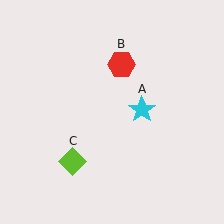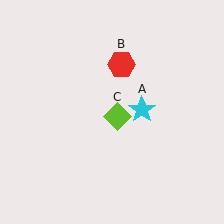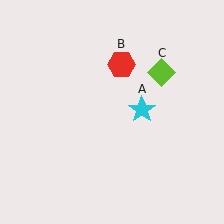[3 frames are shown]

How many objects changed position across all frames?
1 object changed position: lime diamond (object C).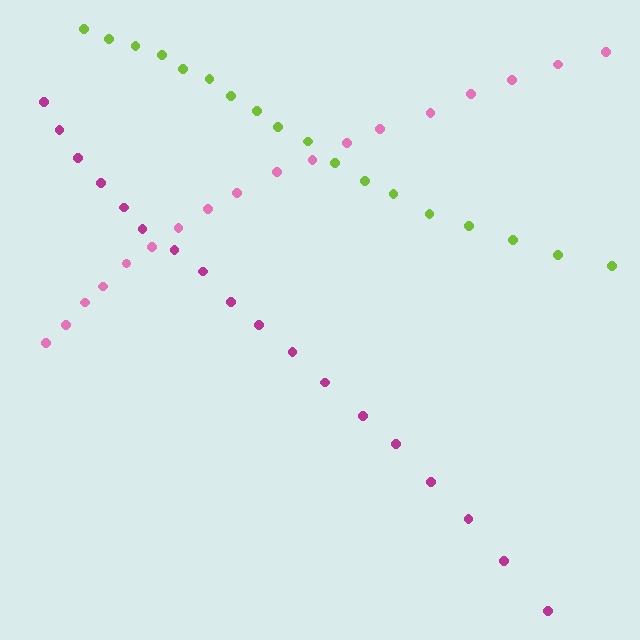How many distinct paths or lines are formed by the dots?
There are 3 distinct paths.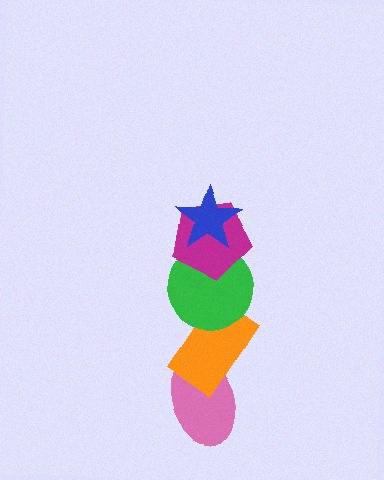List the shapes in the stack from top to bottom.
From top to bottom: the blue star, the magenta pentagon, the green circle, the orange rectangle, the pink ellipse.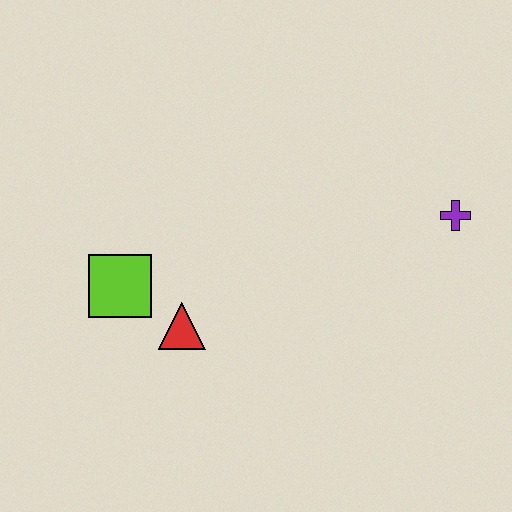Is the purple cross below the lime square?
No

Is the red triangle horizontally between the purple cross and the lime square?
Yes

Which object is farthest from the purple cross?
The lime square is farthest from the purple cross.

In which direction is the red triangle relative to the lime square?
The red triangle is to the right of the lime square.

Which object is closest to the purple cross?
The red triangle is closest to the purple cross.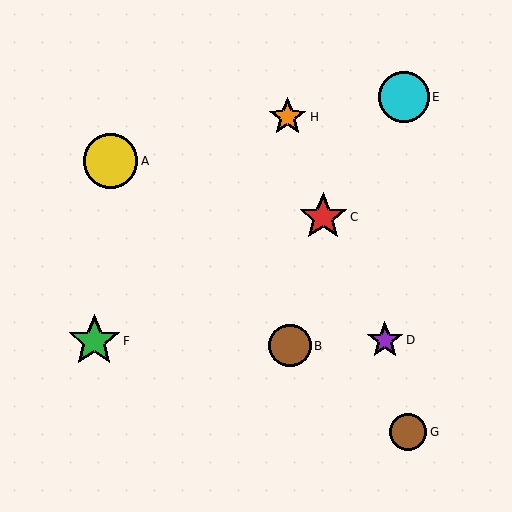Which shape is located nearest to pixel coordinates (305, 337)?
The brown circle (labeled B) at (290, 346) is nearest to that location.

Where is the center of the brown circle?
The center of the brown circle is at (290, 346).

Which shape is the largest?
The yellow circle (labeled A) is the largest.